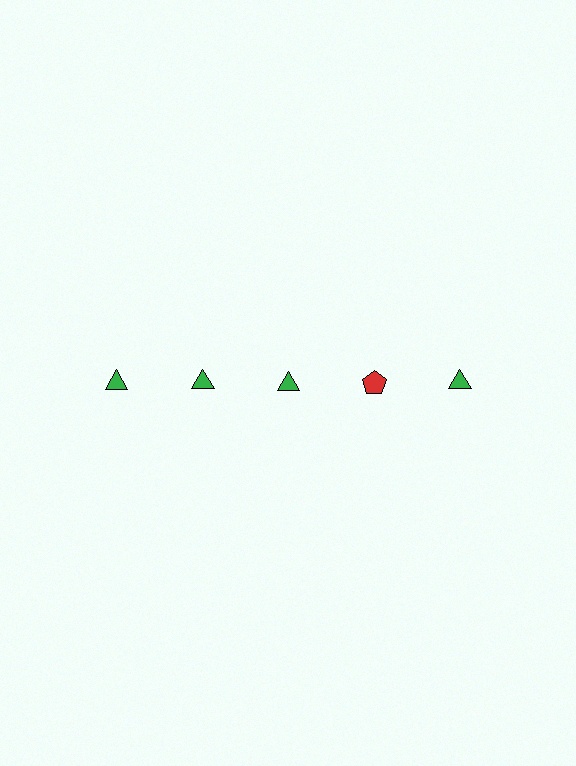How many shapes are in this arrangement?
There are 5 shapes arranged in a grid pattern.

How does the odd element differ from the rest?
It differs in both color (red instead of green) and shape (pentagon instead of triangle).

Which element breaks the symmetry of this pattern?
The red pentagon in the top row, second from right column breaks the symmetry. All other shapes are green triangles.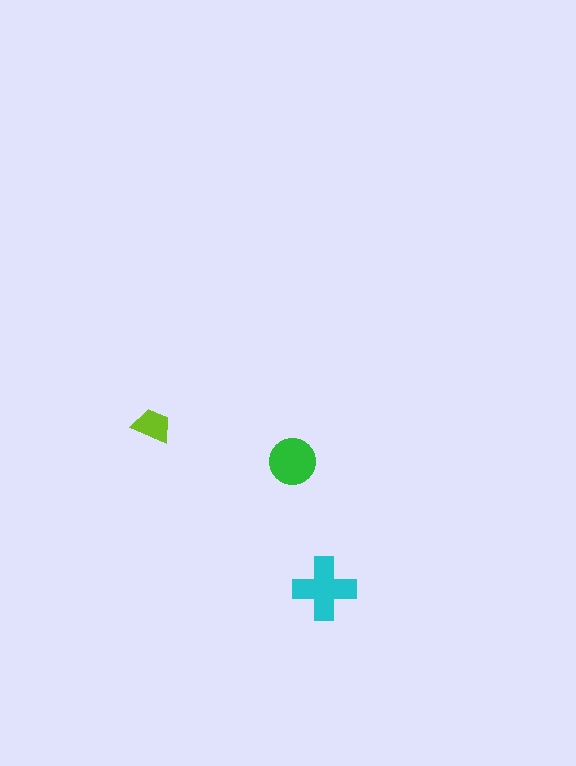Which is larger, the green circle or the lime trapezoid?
The green circle.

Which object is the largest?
The cyan cross.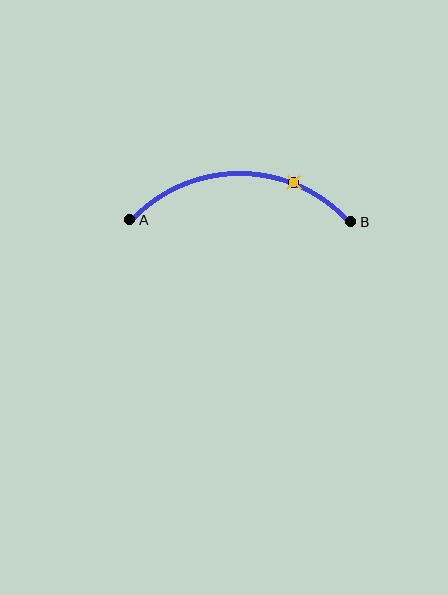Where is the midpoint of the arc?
The arc midpoint is the point on the curve farthest from the straight line joining A and B. It sits above that line.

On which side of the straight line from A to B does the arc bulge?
The arc bulges above the straight line connecting A and B.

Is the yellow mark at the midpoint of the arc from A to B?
No. The yellow mark lies on the arc but is closer to endpoint B. The arc midpoint would be at the point on the curve equidistant along the arc from both A and B.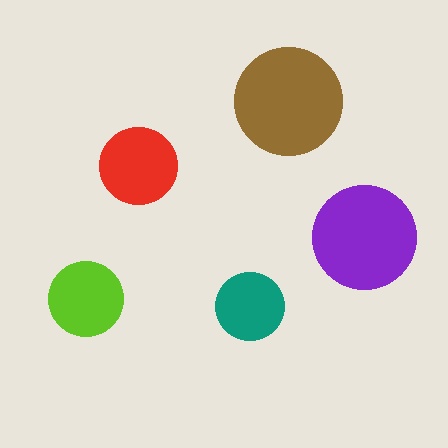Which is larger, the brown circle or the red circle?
The brown one.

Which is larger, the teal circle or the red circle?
The red one.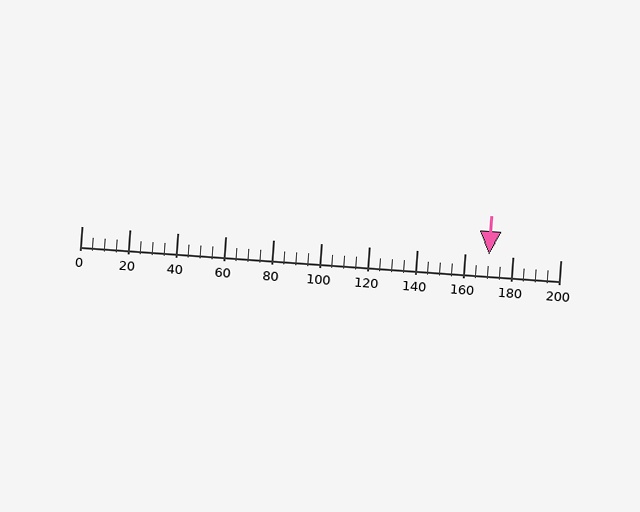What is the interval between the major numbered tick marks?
The major tick marks are spaced 20 units apart.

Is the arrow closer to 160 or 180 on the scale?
The arrow is closer to 180.